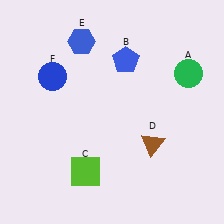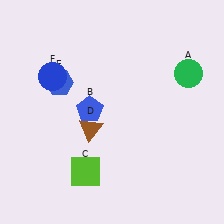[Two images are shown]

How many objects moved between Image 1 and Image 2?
3 objects moved between the two images.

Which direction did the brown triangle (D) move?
The brown triangle (D) moved left.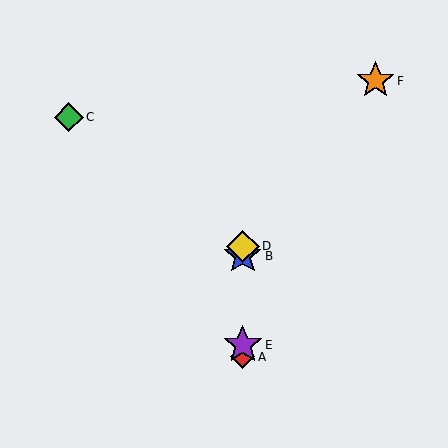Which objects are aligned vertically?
Objects A, B, D, E are aligned vertically.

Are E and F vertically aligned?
No, E is at x≈243 and F is at x≈376.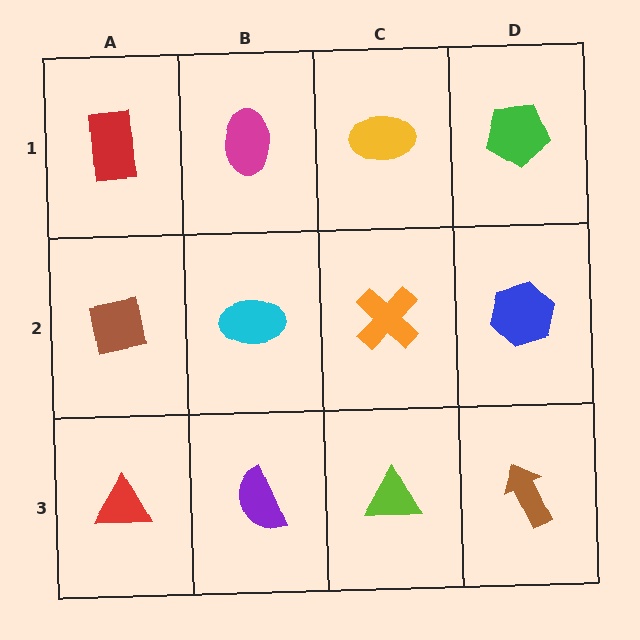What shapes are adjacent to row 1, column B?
A cyan ellipse (row 2, column B), a red rectangle (row 1, column A), a yellow ellipse (row 1, column C).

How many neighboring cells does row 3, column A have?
2.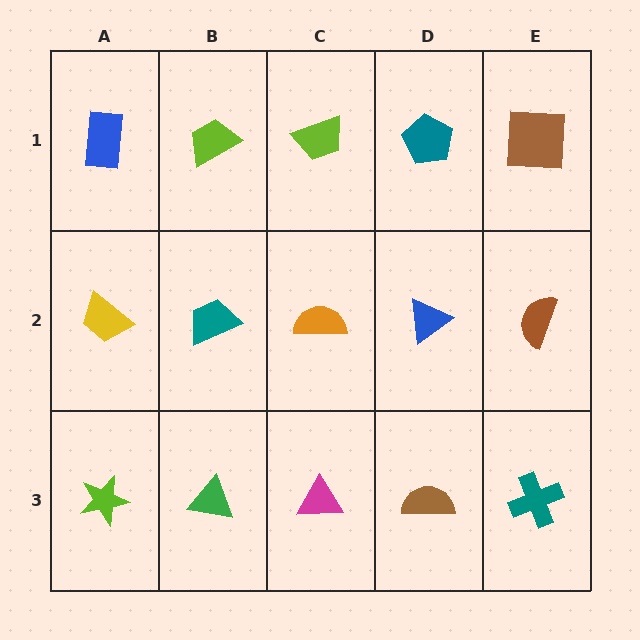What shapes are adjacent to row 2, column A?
A blue rectangle (row 1, column A), a lime star (row 3, column A), a teal trapezoid (row 2, column B).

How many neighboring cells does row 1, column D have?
3.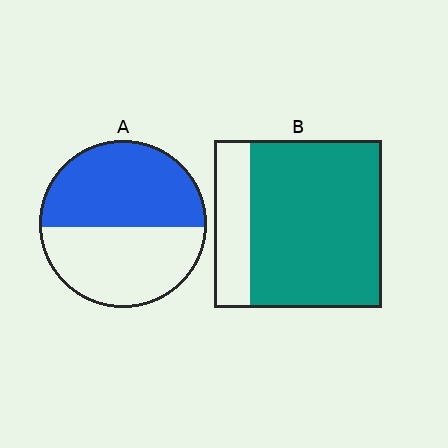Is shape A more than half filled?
Roughly half.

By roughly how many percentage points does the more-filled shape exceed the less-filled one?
By roughly 25 percentage points (B over A).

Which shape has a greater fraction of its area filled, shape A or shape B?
Shape B.